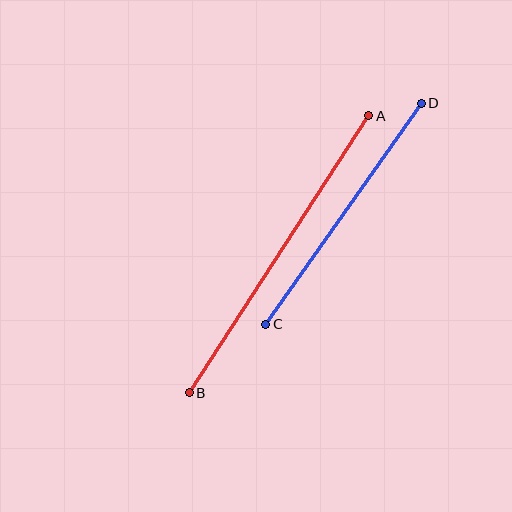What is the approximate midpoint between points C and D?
The midpoint is at approximately (344, 214) pixels.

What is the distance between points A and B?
The distance is approximately 330 pixels.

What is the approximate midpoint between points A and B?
The midpoint is at approximately (279, 254) pixels.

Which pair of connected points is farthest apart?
Points A and B are farthest apart.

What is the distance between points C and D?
The distance is approximately 270 pixels.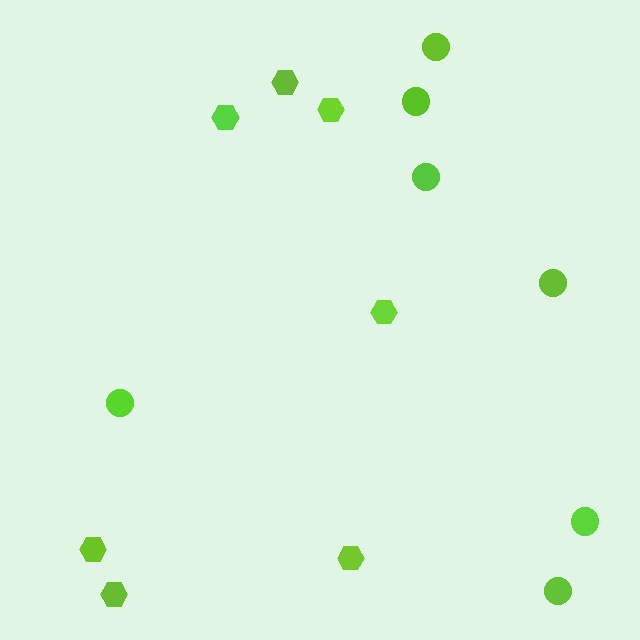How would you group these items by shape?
There are 2 groups: one group of hexagons (7) and one group of circles (7).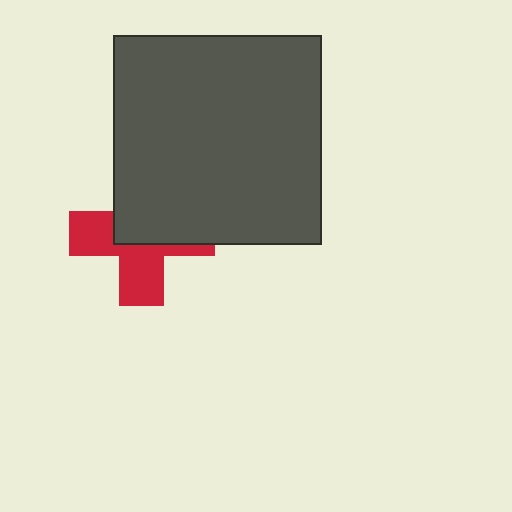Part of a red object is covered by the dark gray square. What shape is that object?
It is a cross.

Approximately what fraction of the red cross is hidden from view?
Roughly 53% of the red cross is hidden behind the dark gray square.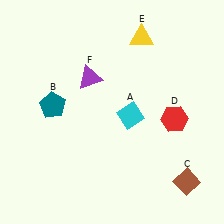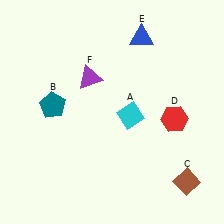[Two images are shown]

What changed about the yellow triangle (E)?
In Image 1, E is yellow. In Image 2, it changed to blue.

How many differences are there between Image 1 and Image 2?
There is 1 difference between the two images.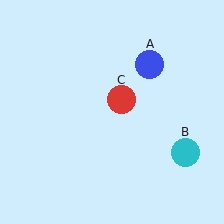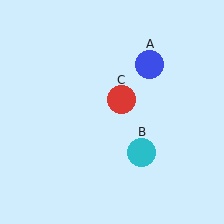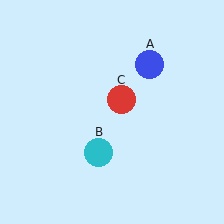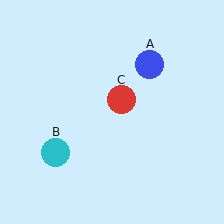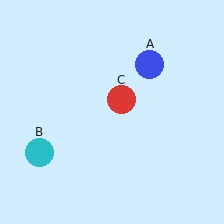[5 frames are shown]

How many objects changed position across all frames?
1 object changed position: cyan circle (object B).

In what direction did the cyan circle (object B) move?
The cyan circle (object B) moved left.